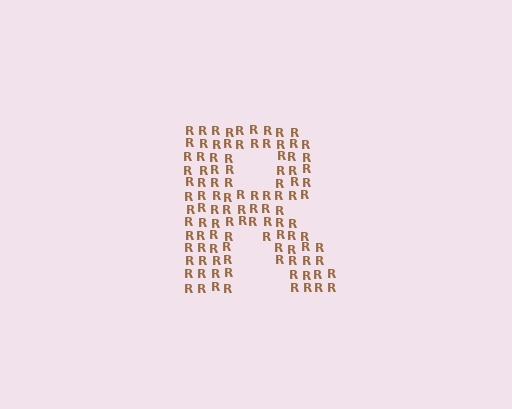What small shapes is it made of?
It is made of small letter R's.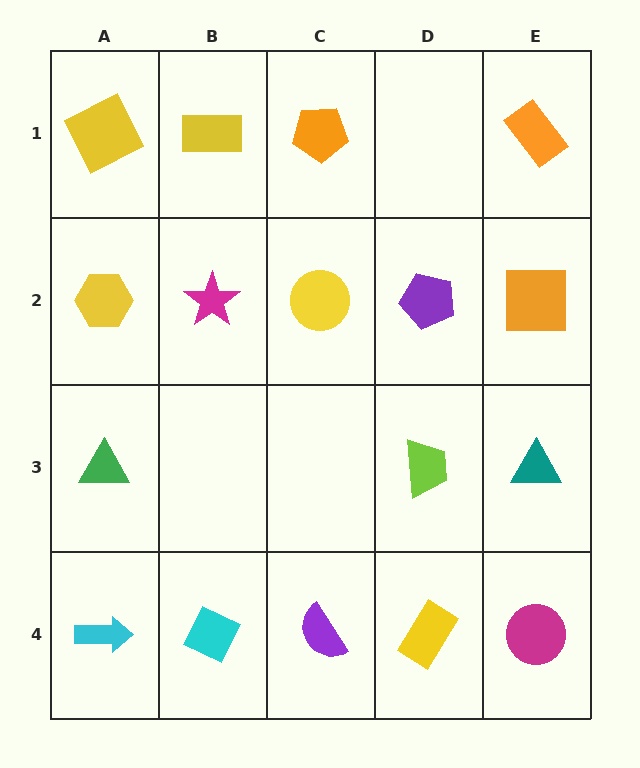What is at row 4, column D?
A yellow rectangle.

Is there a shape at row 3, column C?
No, that cell is empty.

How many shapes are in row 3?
3 shapes.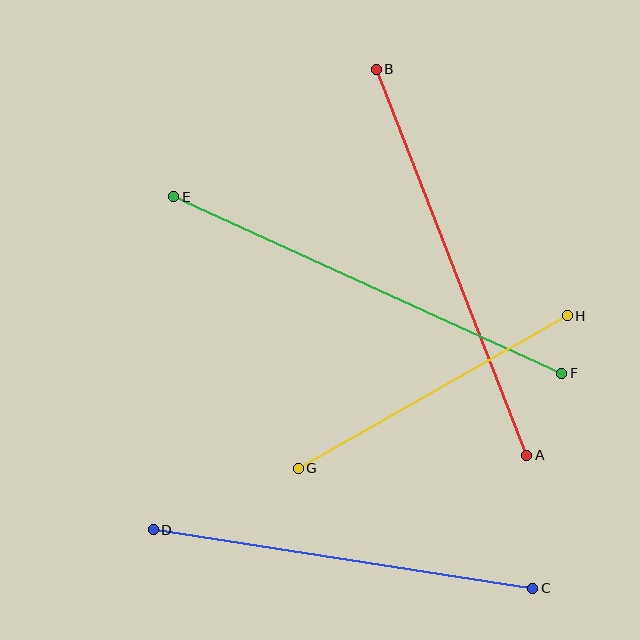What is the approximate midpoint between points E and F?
The midpoint is at approximately (368, 285) pixels.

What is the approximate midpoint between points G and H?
The midpoint is at approximately (433, 392) pixels.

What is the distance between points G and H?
The distance is approximately 309 pixels.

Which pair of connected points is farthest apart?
Points E and F are farthest apart.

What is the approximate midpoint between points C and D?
The midpoint is at approximately (343, 559) pixels.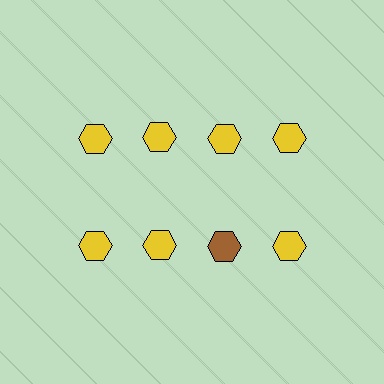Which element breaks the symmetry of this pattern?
The brown hexagon in the second row, center column breaks the symmetry. All other shapes are yellow hexagons.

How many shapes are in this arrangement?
There are 8 shapes arranged in a grid pattern.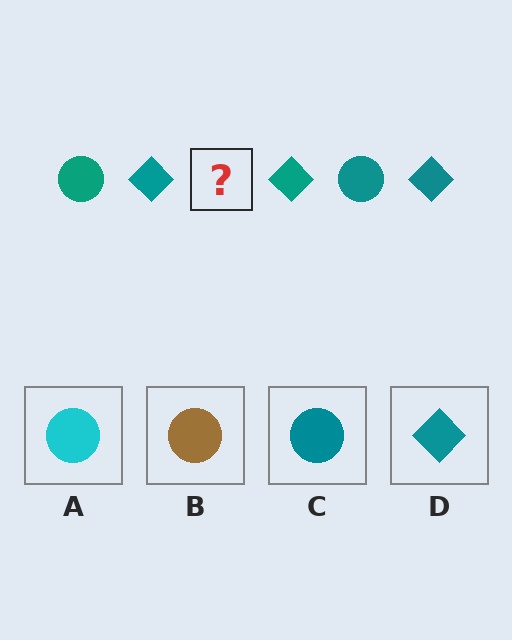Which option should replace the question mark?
Option C.